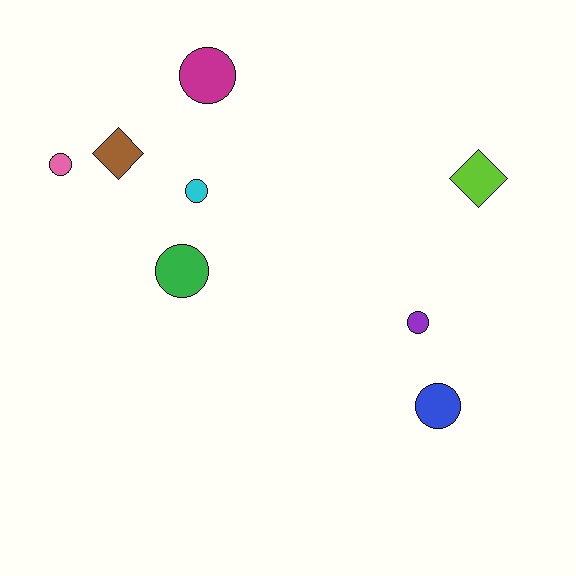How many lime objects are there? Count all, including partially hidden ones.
There is 1 lime object.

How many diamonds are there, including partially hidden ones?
There are 2 diamonds.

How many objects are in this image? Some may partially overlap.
There are 8 objects.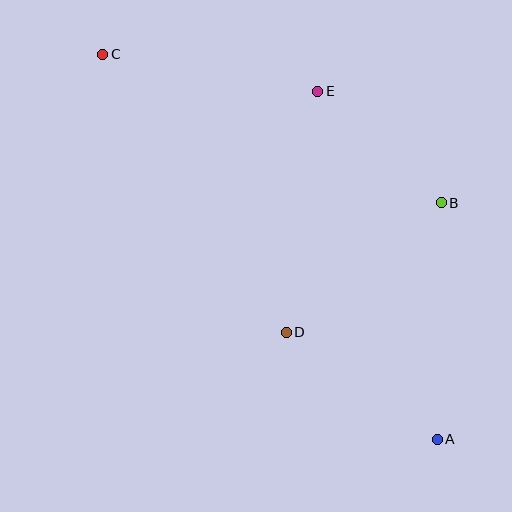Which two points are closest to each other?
Points B and E are closest to each other.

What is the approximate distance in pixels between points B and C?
The distance between B and C is approximately 370 pixels.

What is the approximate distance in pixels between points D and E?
The distance between D and E is approximately 243 pixels.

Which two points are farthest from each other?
Points A and C are farthest from each other.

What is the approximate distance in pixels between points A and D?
The distance between A and D is approximately 185 pixels.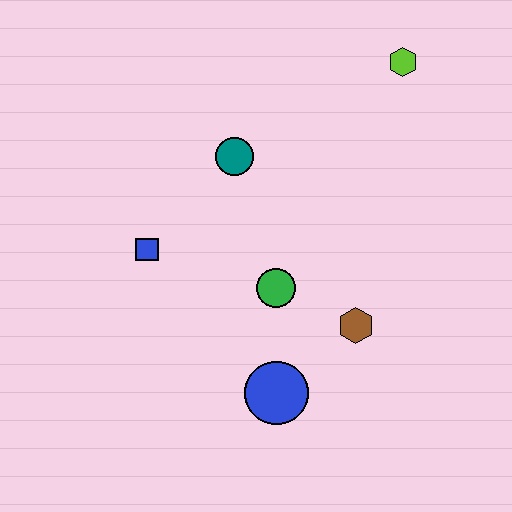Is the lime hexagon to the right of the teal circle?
Yes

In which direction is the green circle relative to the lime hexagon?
The green circle is below the lime hexagon.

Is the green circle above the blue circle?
Yes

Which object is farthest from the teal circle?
The blue circle is farthest from the teal circle.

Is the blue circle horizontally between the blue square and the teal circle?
No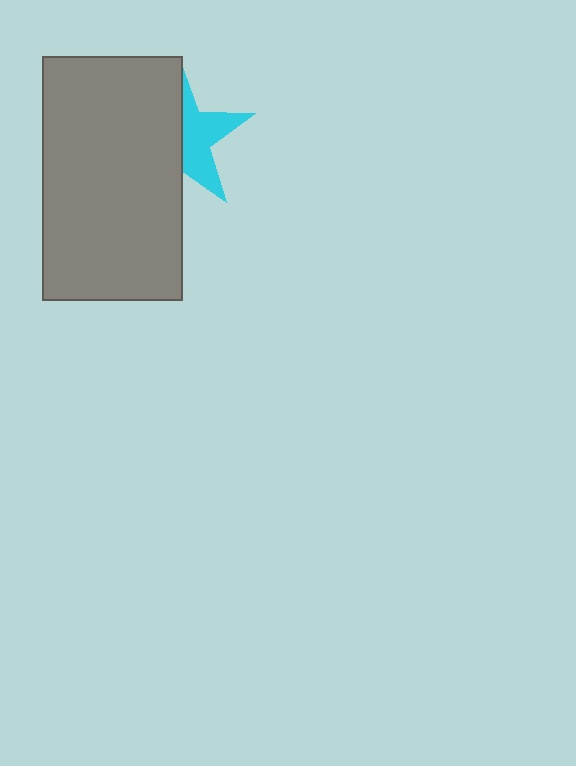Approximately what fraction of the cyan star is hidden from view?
Roughly 56% of the cyan star is hidden behind the gray rectangle.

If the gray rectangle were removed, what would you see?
You would see the complete cyan star.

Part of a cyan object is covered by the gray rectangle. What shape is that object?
It is a star.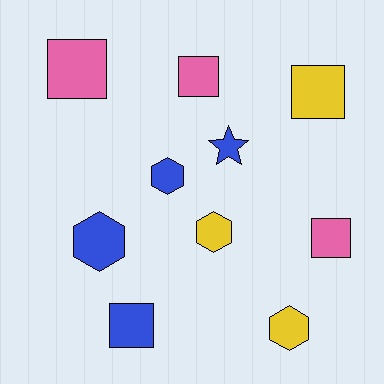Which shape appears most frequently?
Square, with 5 objects.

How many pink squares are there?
There are 3 pink squares.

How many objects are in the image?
There are 10 objects.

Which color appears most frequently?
Blue, with 4 objects.